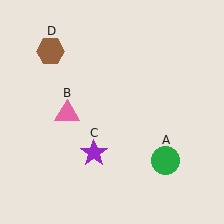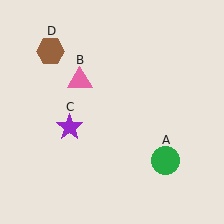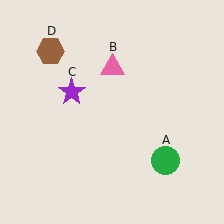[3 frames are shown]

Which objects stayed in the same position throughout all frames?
Green circle (object A) and brown hexagon (object D) remained stationary.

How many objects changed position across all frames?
2 objects changed position: pink triangle (object B), purple star (object C).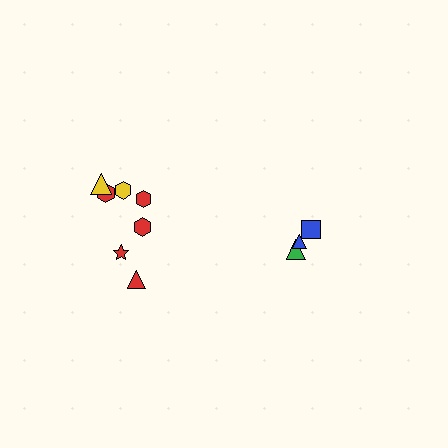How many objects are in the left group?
There are 7 objects.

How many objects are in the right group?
There are 3 objects.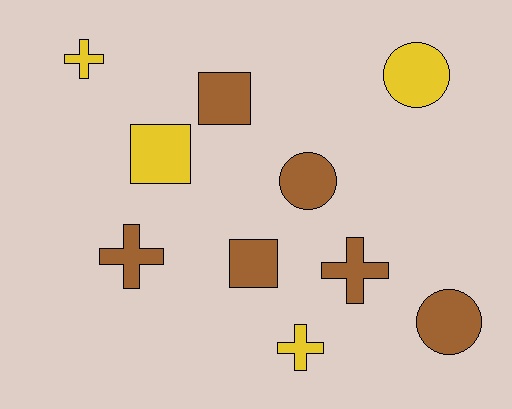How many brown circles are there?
There are 2 brown circles.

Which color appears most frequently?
Brown, with 6 objects.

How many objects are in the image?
There are 10 objects.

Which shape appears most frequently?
Cross, with 4 objects.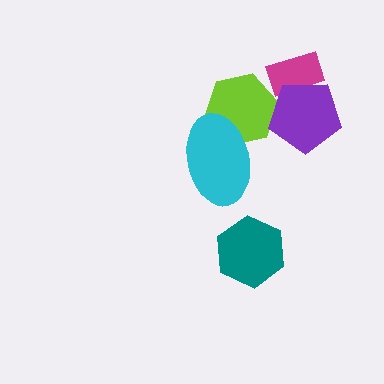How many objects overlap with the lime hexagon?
2 objects overlap with the lime hexagon.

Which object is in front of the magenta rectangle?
The purple pentagon is in front of the magenta rectangle.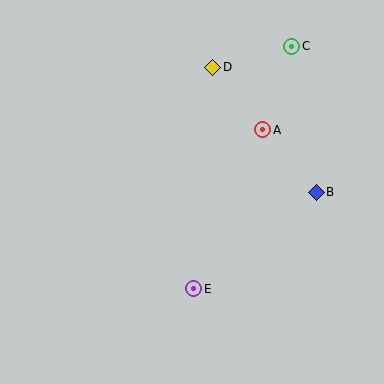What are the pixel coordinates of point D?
Point D is at (213, 67).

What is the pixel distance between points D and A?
The distance between D and A is 80 pixels.